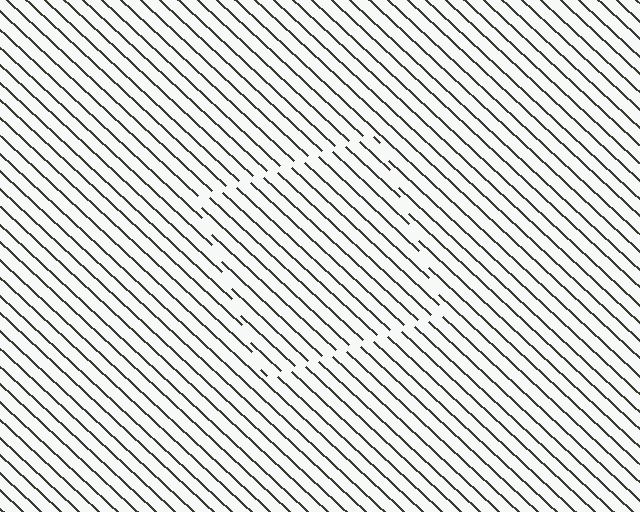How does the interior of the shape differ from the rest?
The interior of the shape contains the same grating, shifted by half a period — the contour is defined by the phase discontinuity where line-ends from the inner and outer gratings abut.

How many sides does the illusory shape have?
4 sides — the line-ends trace a square.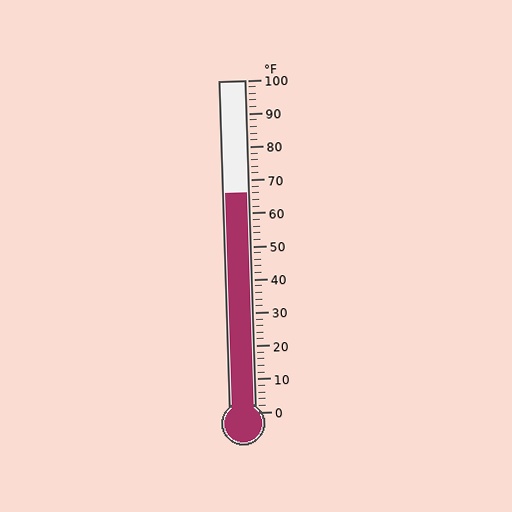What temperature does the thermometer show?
The thermometer shows approximately 66°F.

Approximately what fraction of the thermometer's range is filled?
The thermometer is filled to approximately 65% of its range.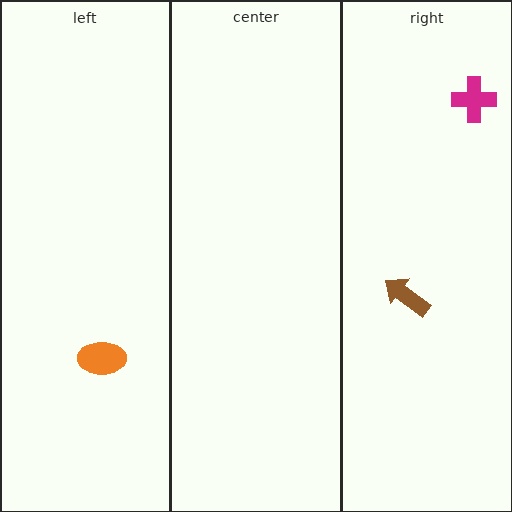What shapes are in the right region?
The magenta cross, the brown arrow.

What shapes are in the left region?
The orange ellipse.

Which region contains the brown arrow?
The right region.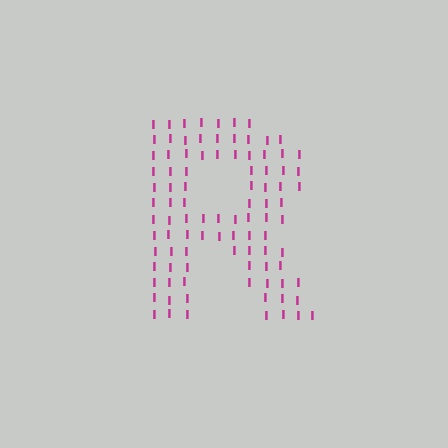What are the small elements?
The small elements are letter I's.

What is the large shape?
The large shape is the letter R.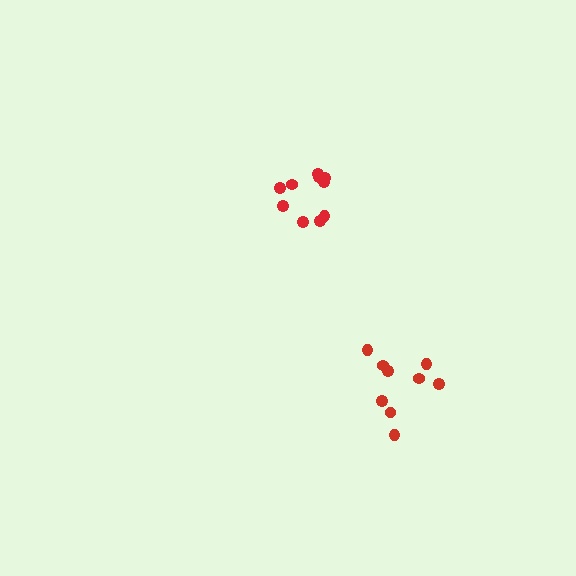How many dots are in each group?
Group 1: 9 dots, Group 2: 10 dots (19 total).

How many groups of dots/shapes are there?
There are 2 groups.